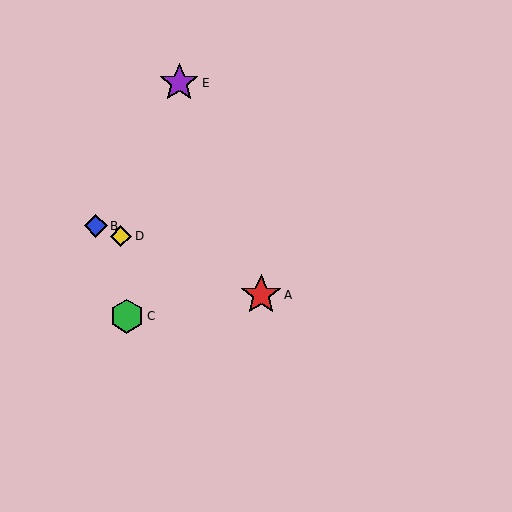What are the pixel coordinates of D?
Object D is at (121, 236).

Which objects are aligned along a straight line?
Objects A, B, D are aligned along a straight line.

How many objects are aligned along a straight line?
3 objects (A, B, D) are aligned along a straight line.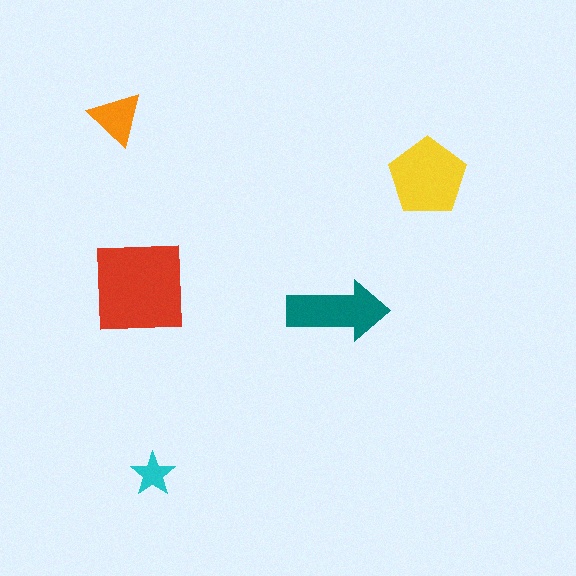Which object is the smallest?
The cyan star.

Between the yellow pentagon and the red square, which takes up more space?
The red square.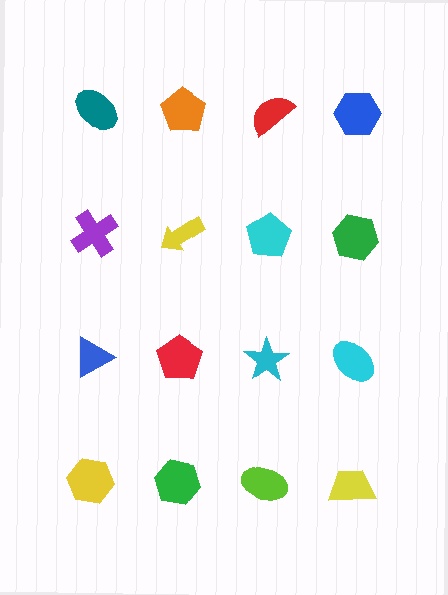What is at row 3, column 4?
A cyan ellipse.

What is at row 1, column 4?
A blue hexagon.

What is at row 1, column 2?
An orange pentagon.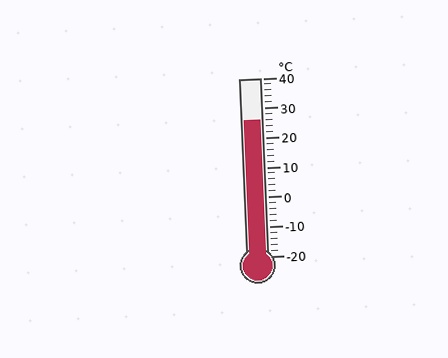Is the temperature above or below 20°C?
The temperature is above 20°C.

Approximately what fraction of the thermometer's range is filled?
The thermometer is filled to approximately 75% of its range.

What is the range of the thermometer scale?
The thermometer scale ranges from -20°C to 40°C.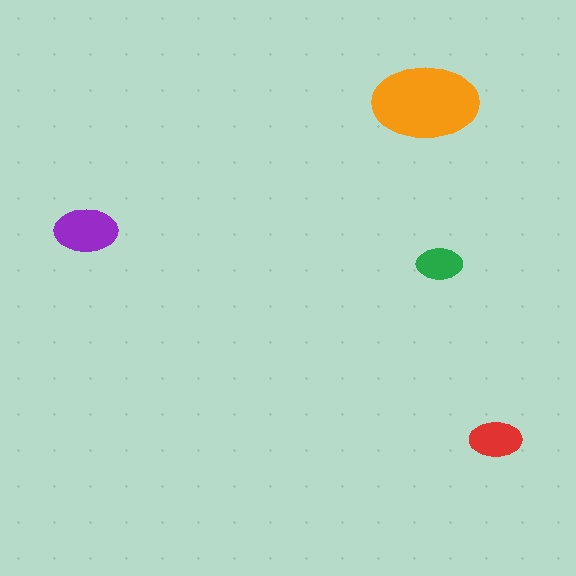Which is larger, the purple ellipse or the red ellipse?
The purple one.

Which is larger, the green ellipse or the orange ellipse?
The orange one.